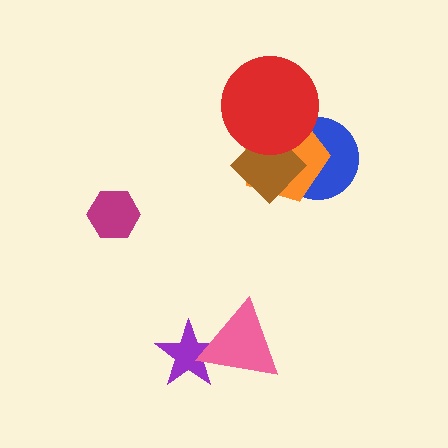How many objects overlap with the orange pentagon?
3 objects overlap with the orange pentagon.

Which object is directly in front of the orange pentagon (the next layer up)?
The brown diamond is directly in front of the orange pentagon.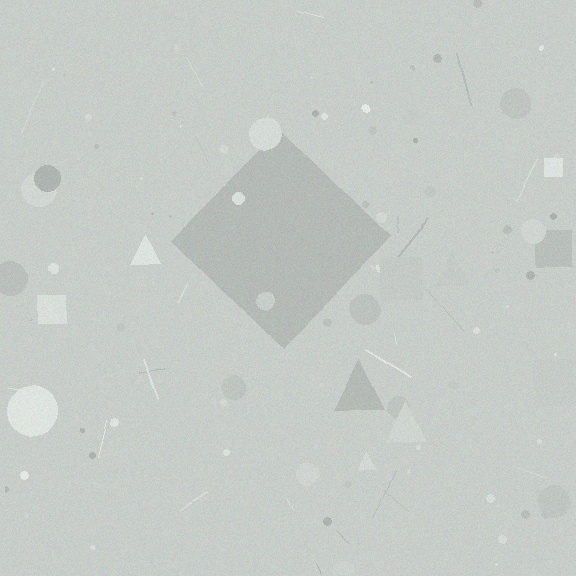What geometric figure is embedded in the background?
A diamond is embedded in the background.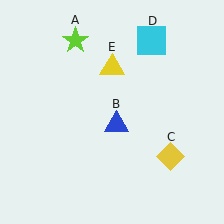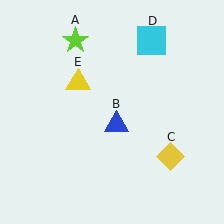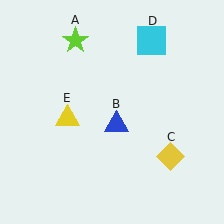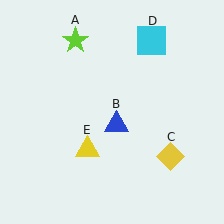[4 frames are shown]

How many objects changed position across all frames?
1 object changed position: yellow triangle (object E).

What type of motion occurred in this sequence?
The yellow triangle (object E) rotated counterclockwise around the center of the scene.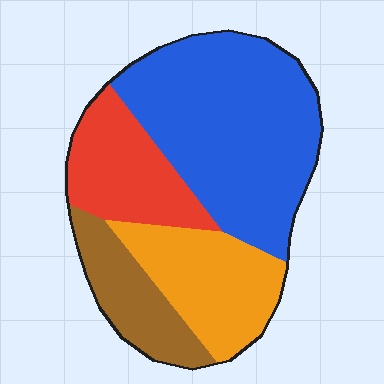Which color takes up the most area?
Blue, at roughly 45%.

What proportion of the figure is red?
Red covers about 20% of the figure.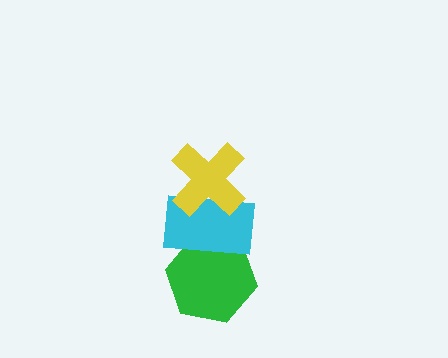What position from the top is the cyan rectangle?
The cyan rectangle is 2nd from the top.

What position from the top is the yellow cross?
The yellow cross is 1st from the top.